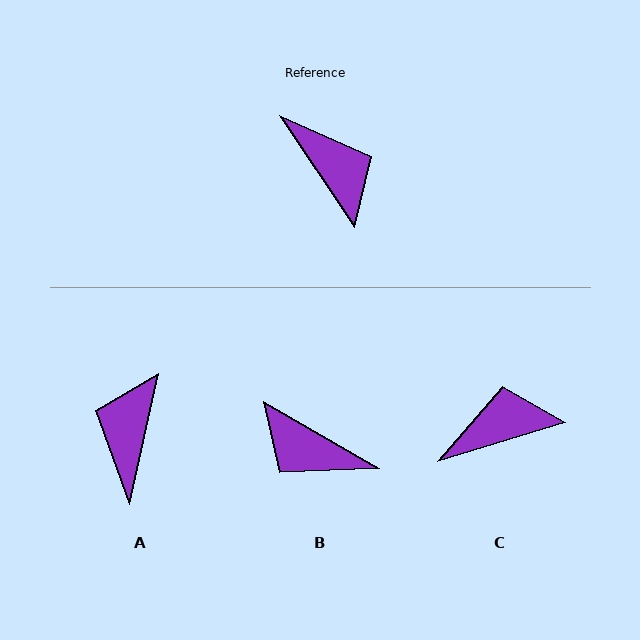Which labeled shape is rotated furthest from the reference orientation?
B, about 153 degrees away.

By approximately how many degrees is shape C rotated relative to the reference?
Approximately 73 degrees counter-clockwise.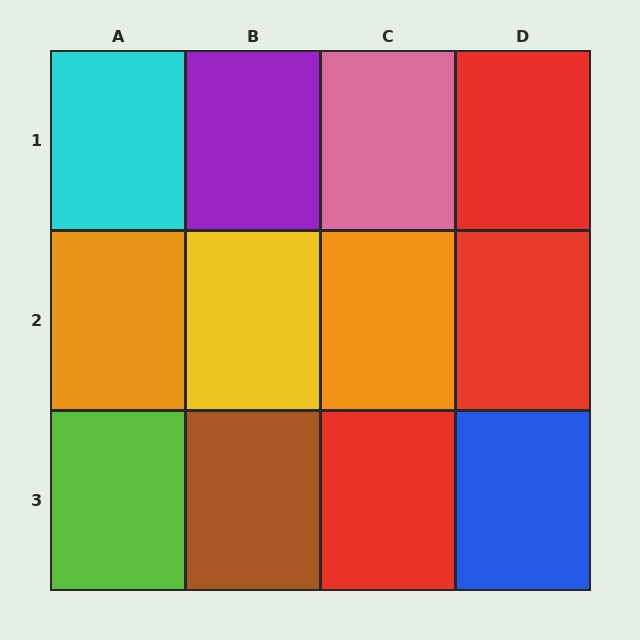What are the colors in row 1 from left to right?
Cyan, purple, pink, red.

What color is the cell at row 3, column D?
Blue.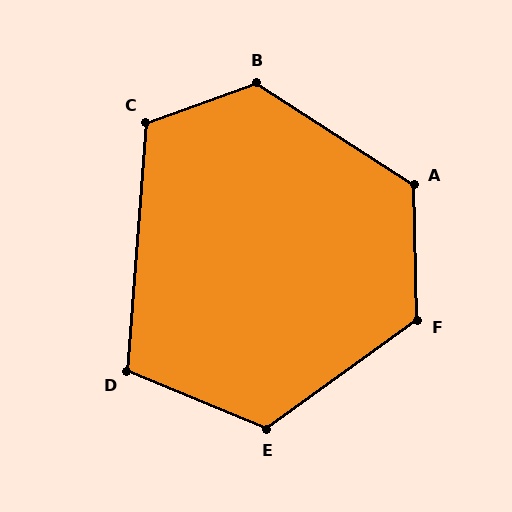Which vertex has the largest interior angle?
B, at approximately 127 degrees.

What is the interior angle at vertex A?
Approximately 124 degrees (obtuse).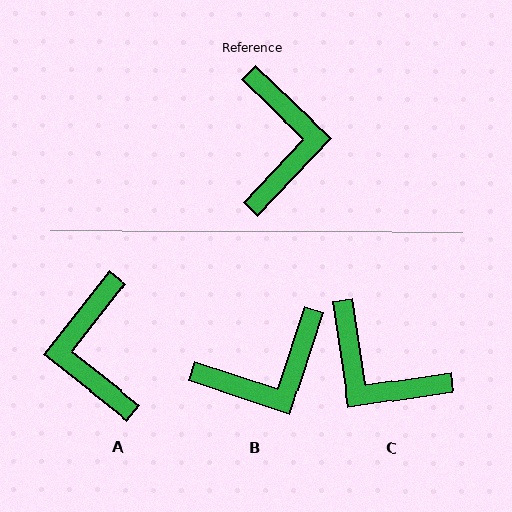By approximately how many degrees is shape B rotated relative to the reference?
Approximately 65 degrees clockwise.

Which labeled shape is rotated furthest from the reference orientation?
A, about 174 degrees away.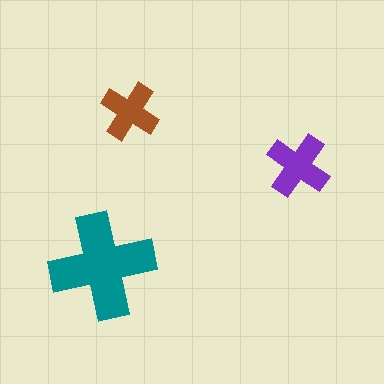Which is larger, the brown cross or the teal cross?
The teal one.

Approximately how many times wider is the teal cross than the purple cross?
About 1.5 times wider.